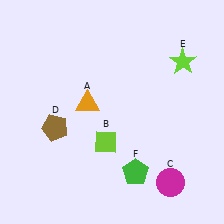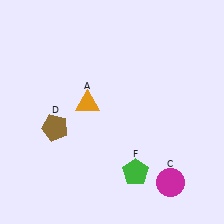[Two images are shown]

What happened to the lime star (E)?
The lime star (E) was removed in Image 2. It was in the top-right area of Image 1.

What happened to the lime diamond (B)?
The lime diamond (B) was removed in Image 2. It was in the bottom-left area of Image 1.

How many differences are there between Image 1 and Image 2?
There are 2 differences between the two images.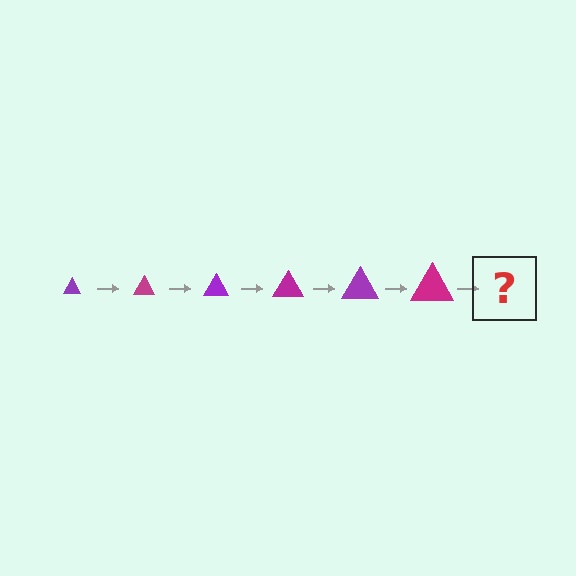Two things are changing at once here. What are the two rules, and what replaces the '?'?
The two rules are that the triangle grows larger each step and the color cycles through purple and magenta. The '?' should be a purple triangle, larger than the previous one.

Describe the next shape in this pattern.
It should be a purple triangle, larger than the previous one.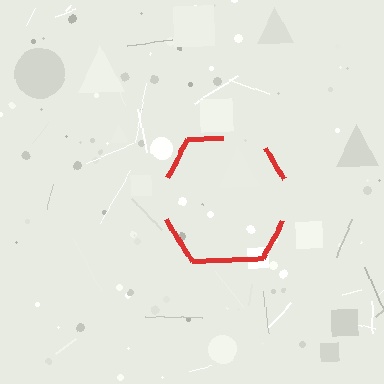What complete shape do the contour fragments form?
The contour fragments form a hexagon.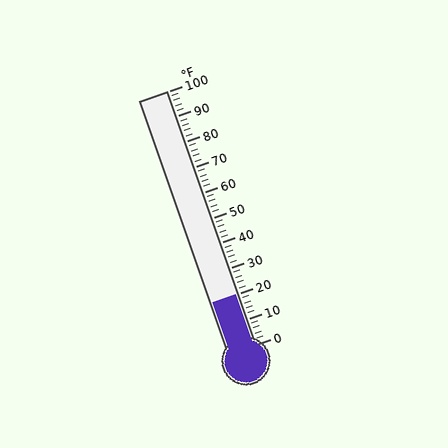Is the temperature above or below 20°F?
The temperature is at 20°F.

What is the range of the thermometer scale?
The thermometer scale ranges from 0°F to 100°F.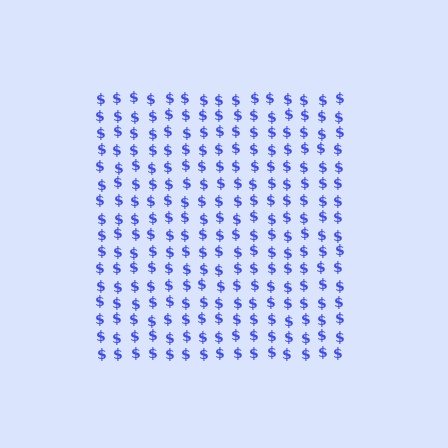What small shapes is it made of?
It is made of small dollar signs.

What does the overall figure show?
The overall figure shows a square.